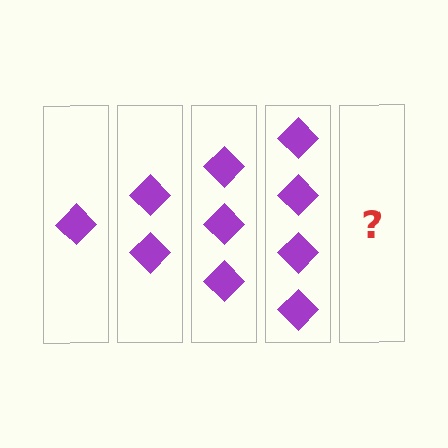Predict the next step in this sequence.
The next step is 5 diamonds.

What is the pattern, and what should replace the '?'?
The pattern is that each step adds one more diamond. The '?' should be 5 diamonds.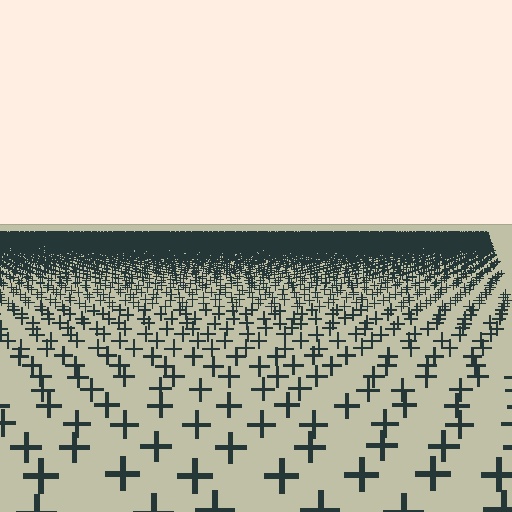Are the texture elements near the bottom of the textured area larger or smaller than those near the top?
Larger. Near the bottom, elements are closer to the viewer and appear at a bigger on-screen size.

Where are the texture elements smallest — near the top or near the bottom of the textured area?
Near the top.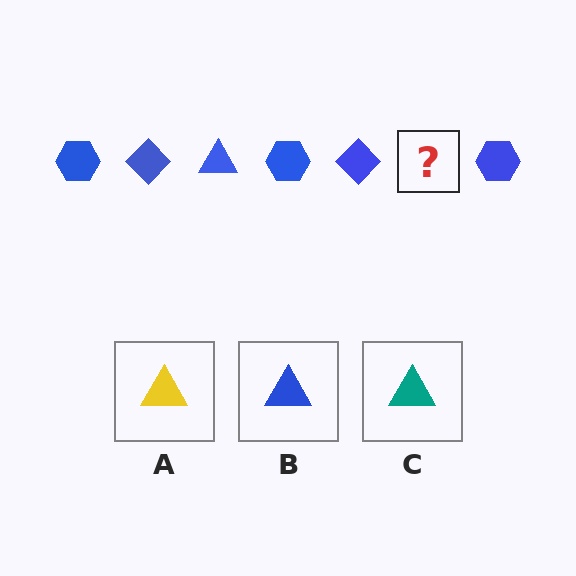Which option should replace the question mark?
Option B.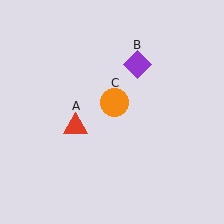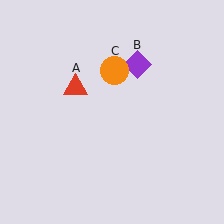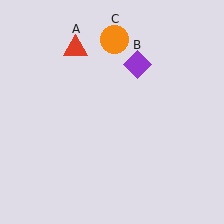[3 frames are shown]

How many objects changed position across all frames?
2 objects changed position: red triangle (object A), orange circle (object C).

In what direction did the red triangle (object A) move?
The red triangle (object A) moved up.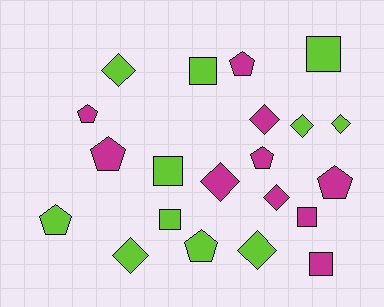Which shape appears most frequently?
Diamond, with 8 objects.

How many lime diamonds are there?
There are 5 lime diamonds.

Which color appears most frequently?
Lime, with 11 objects.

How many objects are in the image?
There are 21 objects.